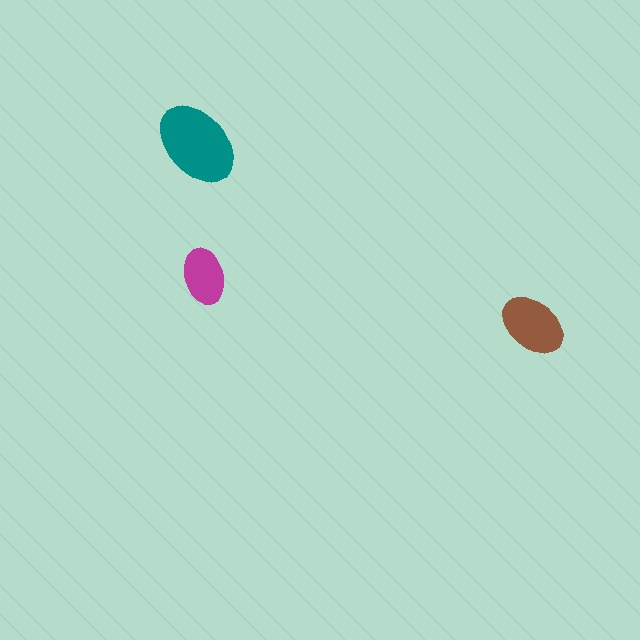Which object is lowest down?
The brown ellipse is bottommost.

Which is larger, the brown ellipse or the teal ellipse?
The teal one.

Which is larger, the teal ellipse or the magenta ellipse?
The teal one.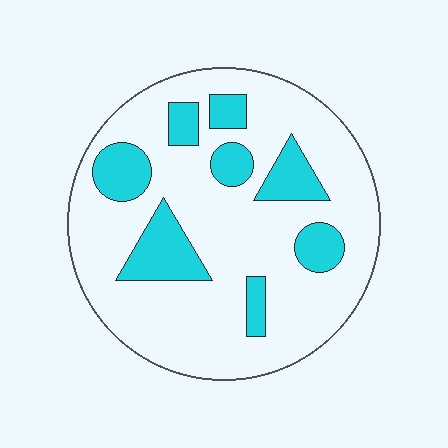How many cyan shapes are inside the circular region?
8.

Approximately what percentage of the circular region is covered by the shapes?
Approximately 20%.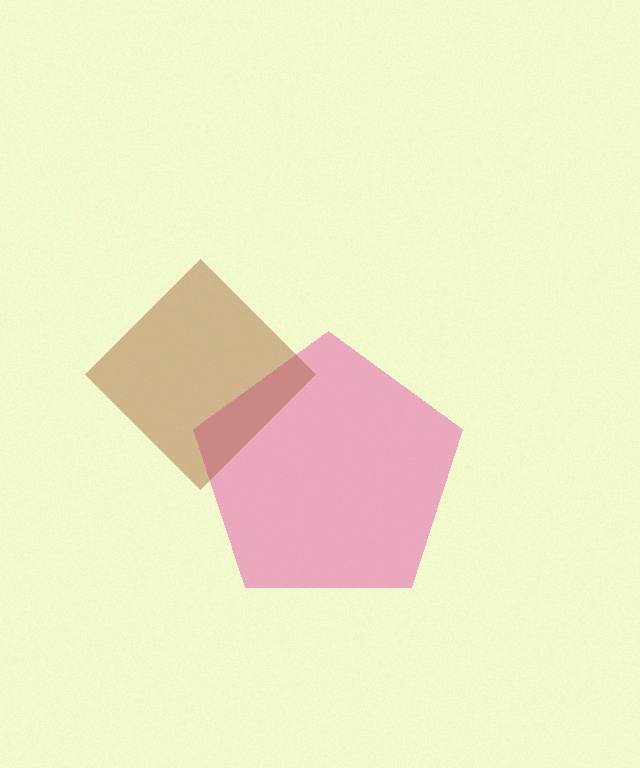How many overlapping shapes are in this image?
There are 2 overlapping shapes in the image.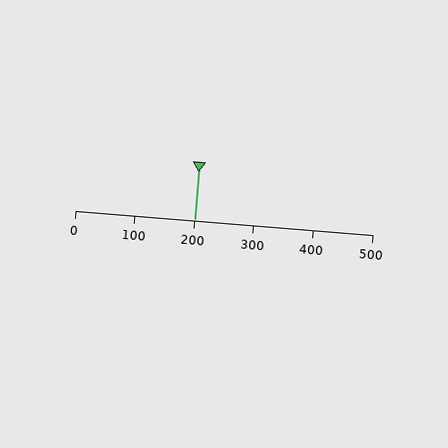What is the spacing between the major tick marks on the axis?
The major ticks are spaced 100 apart.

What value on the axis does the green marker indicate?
The marker indicates approximately 200.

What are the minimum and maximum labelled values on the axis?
The axis runs from 0 to 500.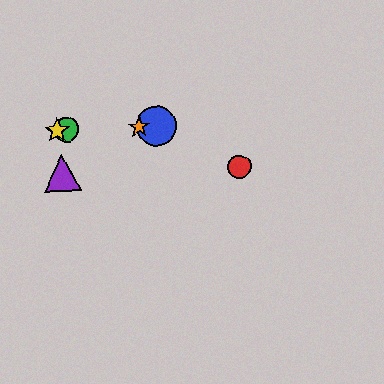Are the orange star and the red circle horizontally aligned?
No, the orange star is at y≈127 and the red circle is at y≈167.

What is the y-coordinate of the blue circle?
The blue circle is at y≈126.